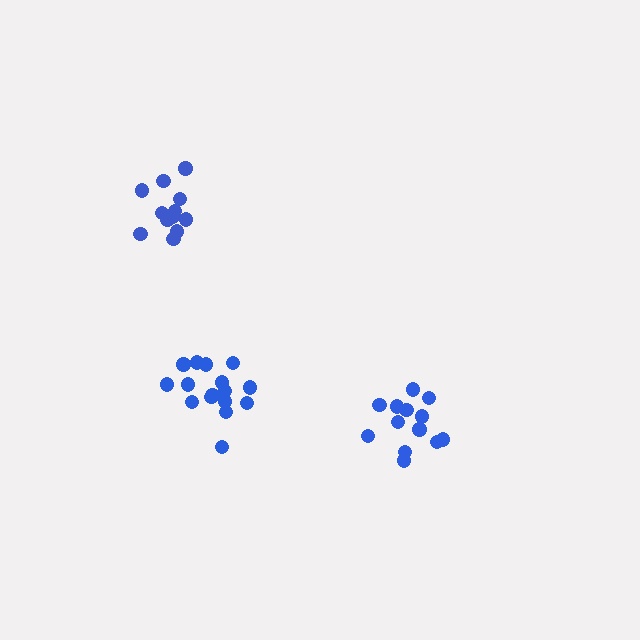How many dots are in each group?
Group 1: 12 dots, Group 2: 16 dots, Group 3: 13 dots (41 total).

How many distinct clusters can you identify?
There are 3 distinct clusters.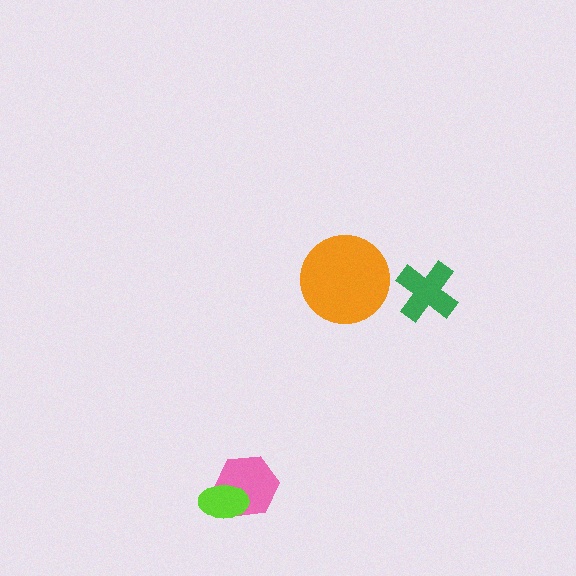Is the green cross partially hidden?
No, no other shape covers it.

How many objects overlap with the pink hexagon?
1 object overlaps with the pink hexagon.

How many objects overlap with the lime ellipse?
1 object overlaps with the lime ellipse.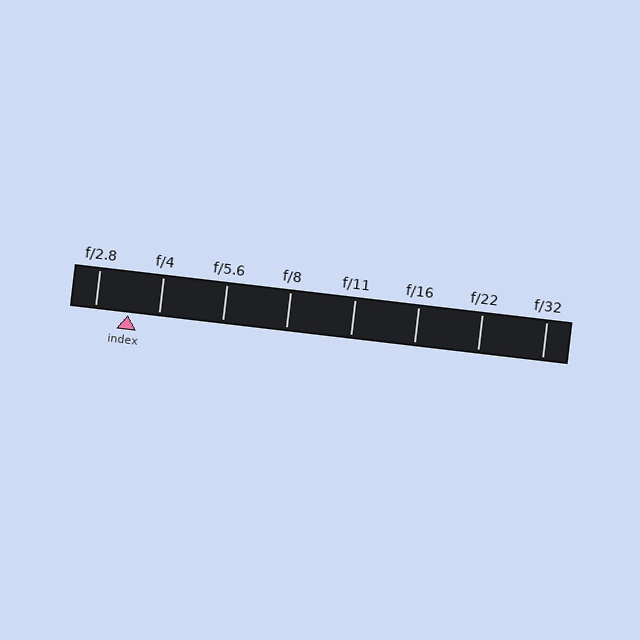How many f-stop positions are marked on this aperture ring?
There are 8 f-stop positions marked.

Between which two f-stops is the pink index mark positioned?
The index mark is between f/2.8 and f/4.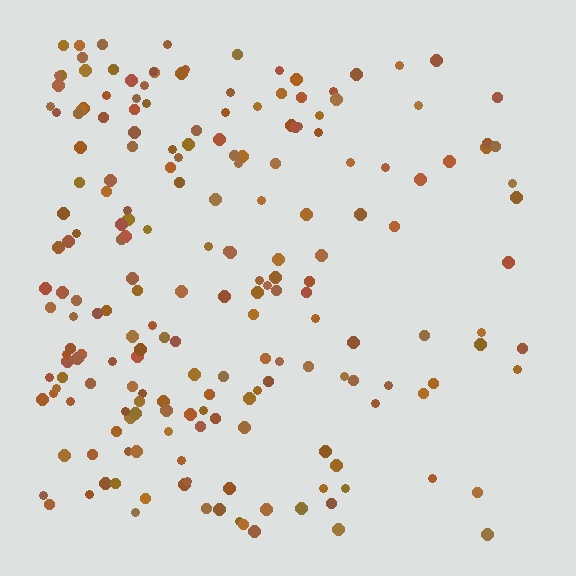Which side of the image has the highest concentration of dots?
The left.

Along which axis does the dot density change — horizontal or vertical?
Horizontal.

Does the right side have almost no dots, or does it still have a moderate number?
Still a moderate number, just noticeably fewer than the left.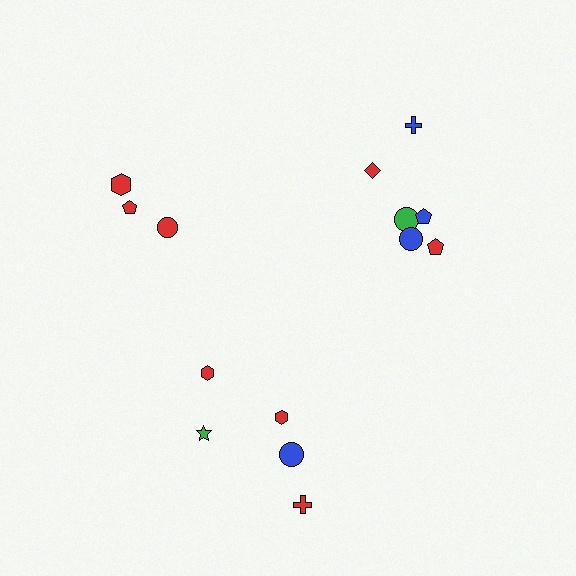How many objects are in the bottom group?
There are 5 objects.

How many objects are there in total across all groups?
There are 14 objects.